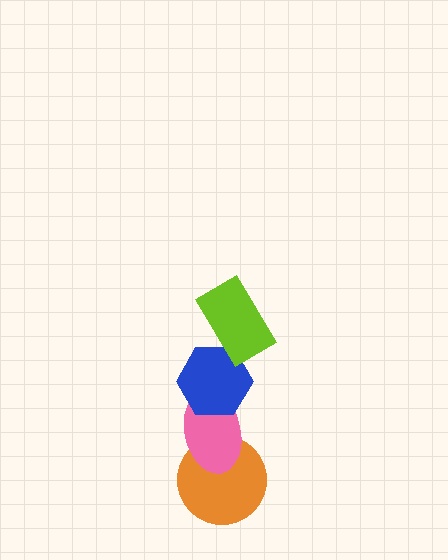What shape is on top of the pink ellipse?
The blue hexagon is on top of the pink ellipse.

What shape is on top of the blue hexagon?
The lime rectangle is on top of the blue hexagon.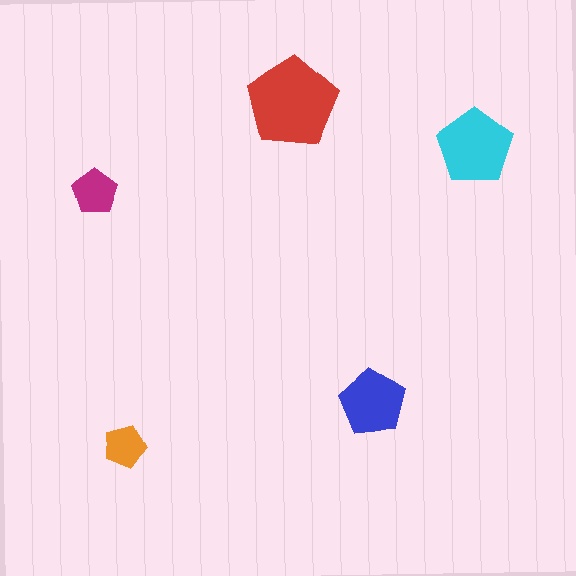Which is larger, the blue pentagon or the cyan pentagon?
The cyan one.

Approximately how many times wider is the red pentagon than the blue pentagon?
About 1.5 times wider.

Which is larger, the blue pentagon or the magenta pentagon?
The blue one.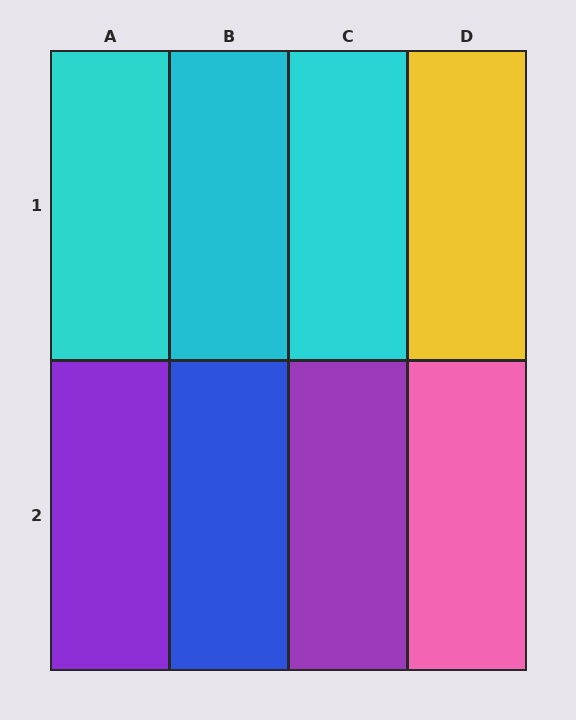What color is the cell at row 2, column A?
Purple.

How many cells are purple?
2 cells are purple.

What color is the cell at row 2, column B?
Blue.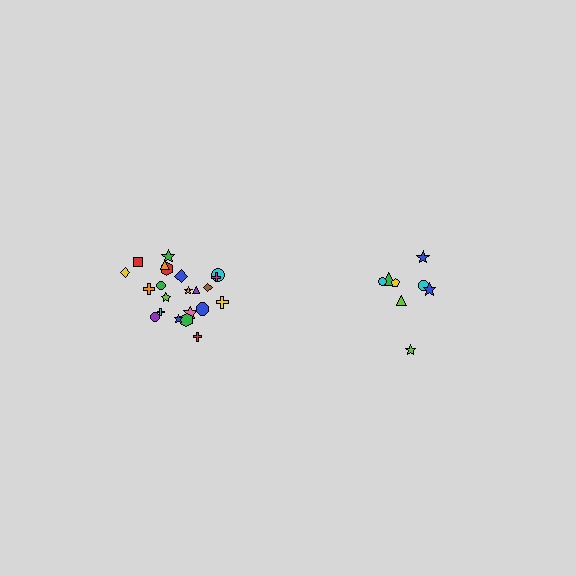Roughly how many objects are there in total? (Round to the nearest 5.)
Roughly 30 objects in total.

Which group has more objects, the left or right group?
The left group.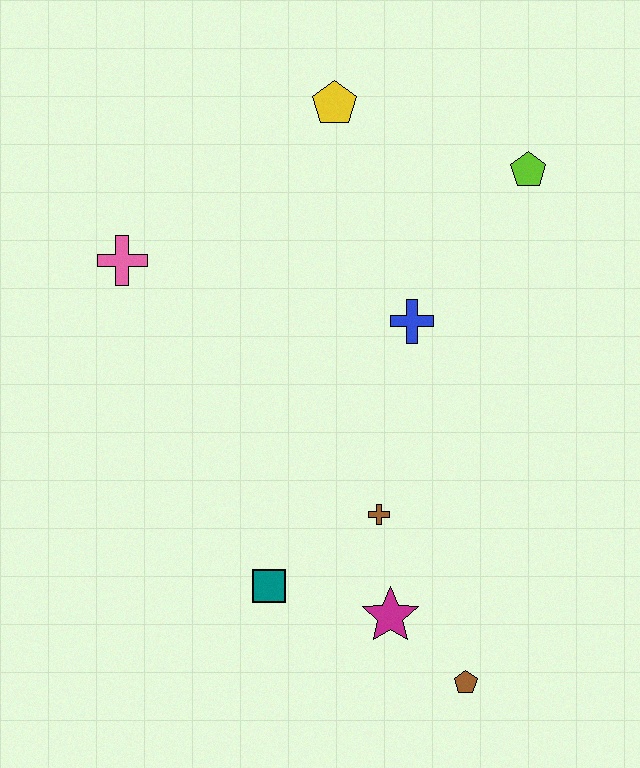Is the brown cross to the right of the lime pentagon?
No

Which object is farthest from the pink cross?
The brown pentagon is farthest from the pink cross.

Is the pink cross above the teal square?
Yes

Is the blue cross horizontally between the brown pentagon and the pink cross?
Yes